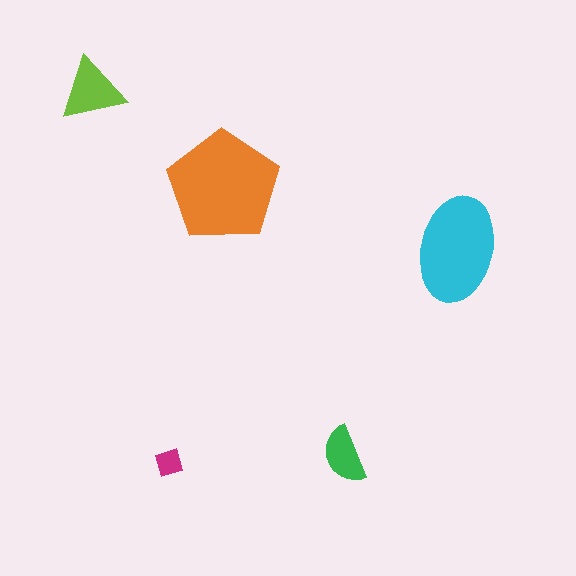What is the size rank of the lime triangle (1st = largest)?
3rd.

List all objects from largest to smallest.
The orange pentagon, the cyan ellipse, the lime triangle, the green semicircle, the magenta diamond.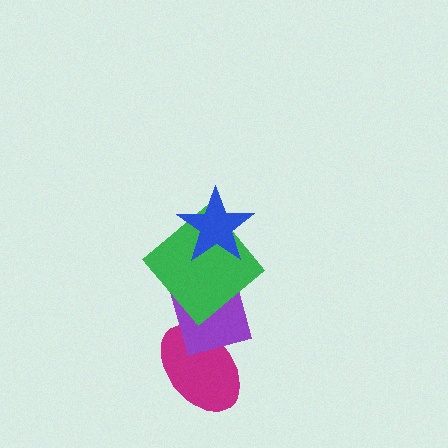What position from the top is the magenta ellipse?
The magenta ellipse is 4th from the top.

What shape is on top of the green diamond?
The blue star is on top of the green diamond.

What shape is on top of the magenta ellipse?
The purple diamond is on top of the magenta ellipse.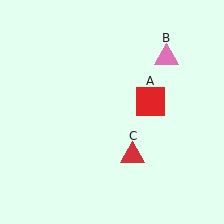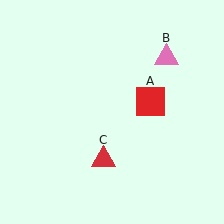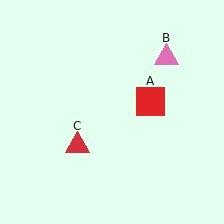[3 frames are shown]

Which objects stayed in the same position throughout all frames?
Red square (object A) and pink triangle (object B) remained stationary.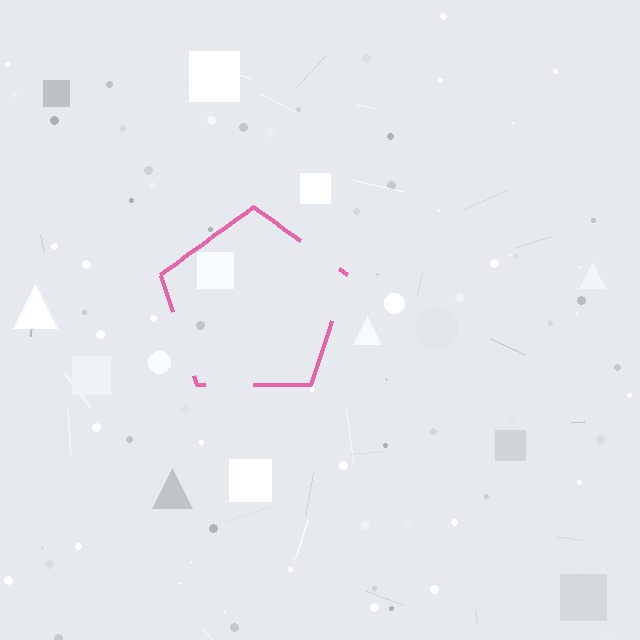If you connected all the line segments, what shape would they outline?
They would outline a pentagon.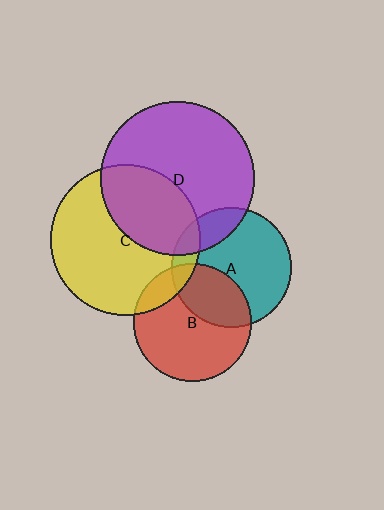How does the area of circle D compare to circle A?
Approximately 1.6 times.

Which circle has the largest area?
Circle D (purple).